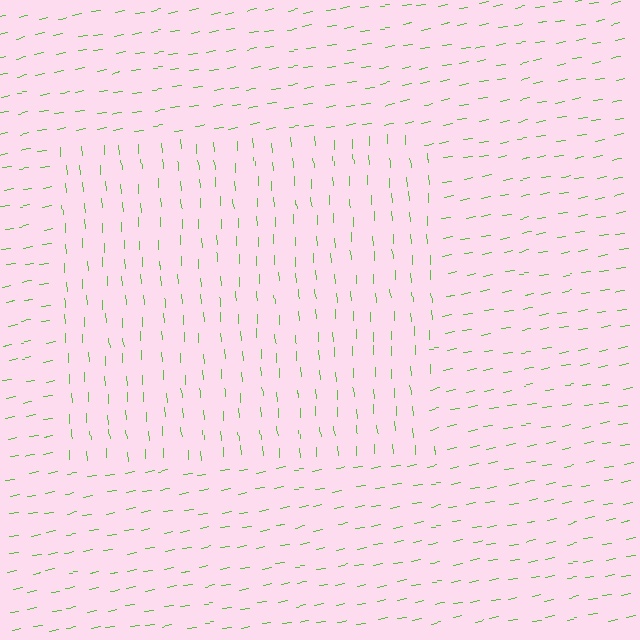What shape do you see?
I see a rectangle.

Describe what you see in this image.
The image is filled with small lime line segments. A rectangle region in the image has lines oriented differently from the surrounding lines, creating a visible texture boundary.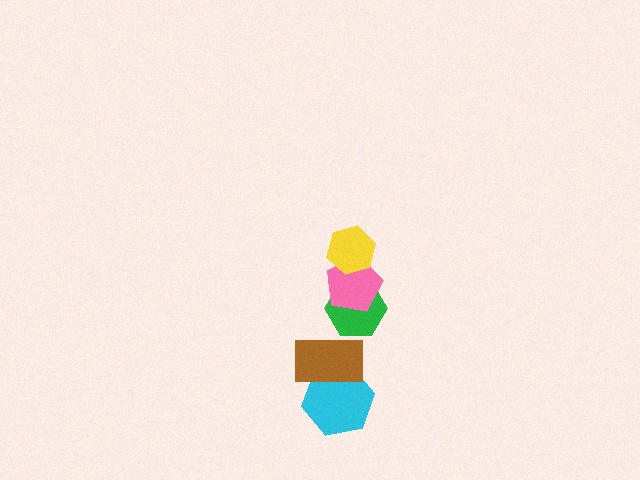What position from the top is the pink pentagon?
The pink pentagon is 2nd from the top.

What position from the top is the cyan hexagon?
The cyan hexagon is 5th from the top.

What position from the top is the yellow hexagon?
The yellow hexagon is 1st from the top.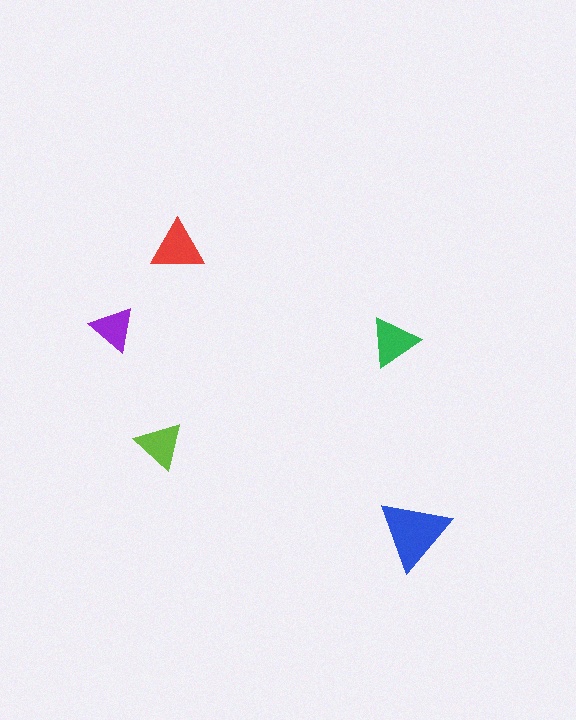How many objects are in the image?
There are 5 objects in the image.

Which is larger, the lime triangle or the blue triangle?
The blue one.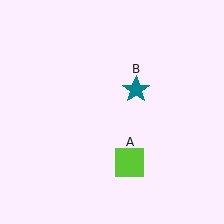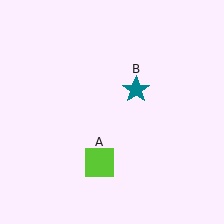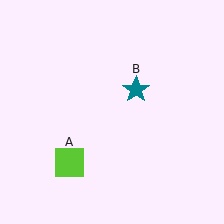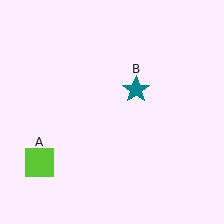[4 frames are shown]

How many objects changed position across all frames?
1 object changed position: lime square (object A).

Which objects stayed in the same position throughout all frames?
Teal star (object B) remained stationary.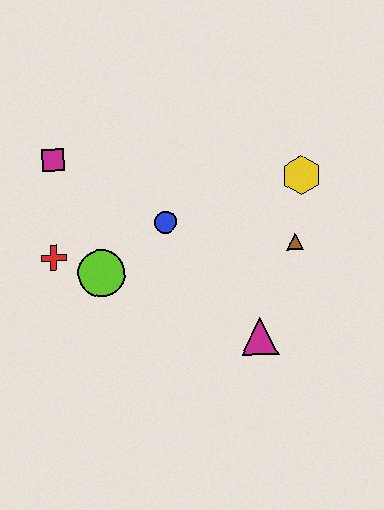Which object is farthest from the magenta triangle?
The magenta square is farthest from the magenta triangle.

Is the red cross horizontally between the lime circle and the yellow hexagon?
No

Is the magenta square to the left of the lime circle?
Yes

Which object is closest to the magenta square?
The red cross is closest to the magenta square.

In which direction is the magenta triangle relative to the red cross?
The magenta triangle is to the right of the red cross.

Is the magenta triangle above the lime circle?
No